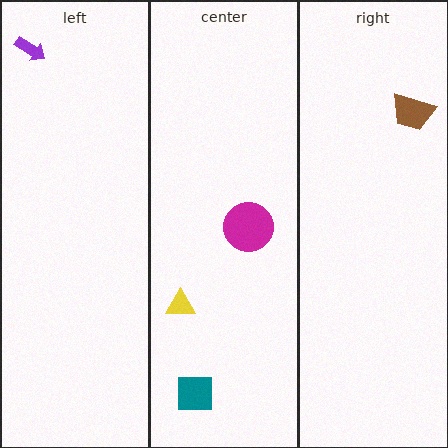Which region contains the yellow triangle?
The center region.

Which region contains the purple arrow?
The left region.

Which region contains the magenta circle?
The center region.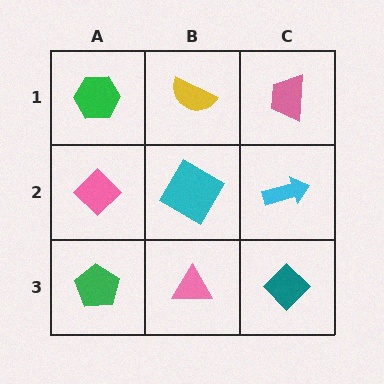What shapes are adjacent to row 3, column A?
A pink diamond (row 2, column A), a pink triangle (row 3, column B).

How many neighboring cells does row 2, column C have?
3.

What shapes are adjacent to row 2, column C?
A pink trapezoid (row 1, column C), a teal diamond (row 3, column C), a cyan square (row 2, column B).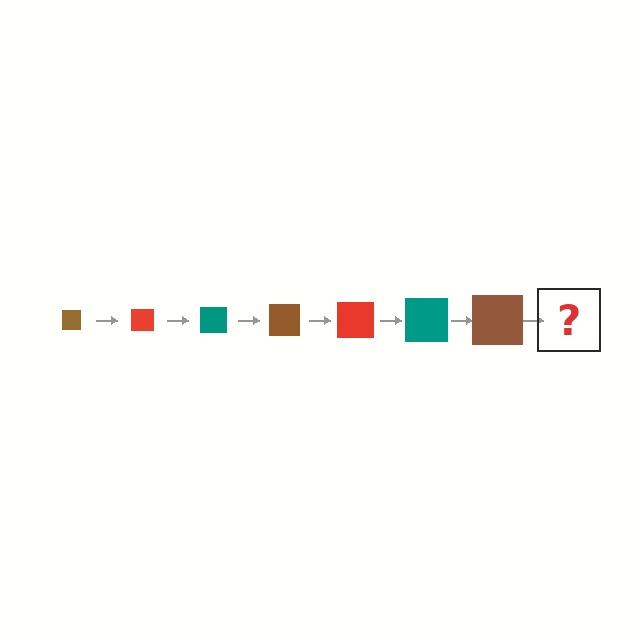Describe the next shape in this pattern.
It should be a red square, larger than the previous one.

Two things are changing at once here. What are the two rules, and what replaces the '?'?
The two rules are that the square grows larger each step and the color cycles through brown, red, and teal. The '?' should be a red square, larger than the previous one.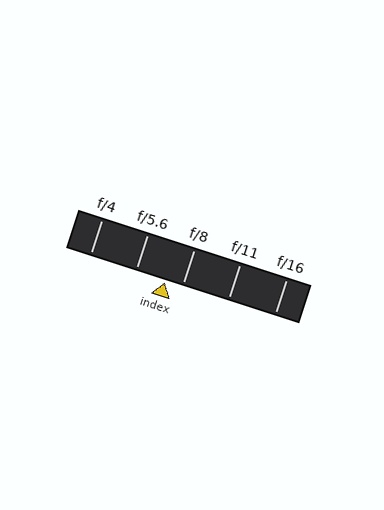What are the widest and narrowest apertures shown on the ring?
The widest aperture shown is f/4 and the narrowest is f/16.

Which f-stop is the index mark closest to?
The index mark is closest to f/8.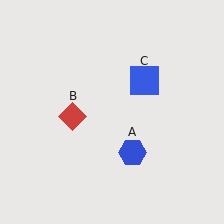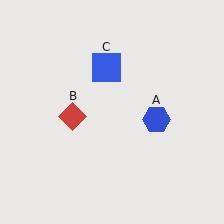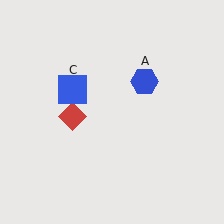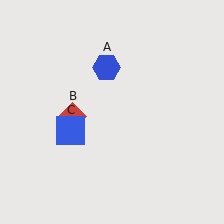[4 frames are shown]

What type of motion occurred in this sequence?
The blue hexagon (object A), blue square (object C) rotated counterclockwise around the center of the scene.